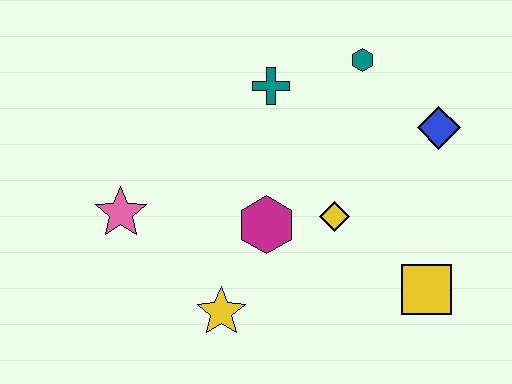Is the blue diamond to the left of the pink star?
No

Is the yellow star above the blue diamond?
No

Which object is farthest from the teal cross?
The yellow square is farthest from the teal cross.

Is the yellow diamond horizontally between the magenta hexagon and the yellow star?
No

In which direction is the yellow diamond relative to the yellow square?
The yellow diamond is to the left of the yellow square.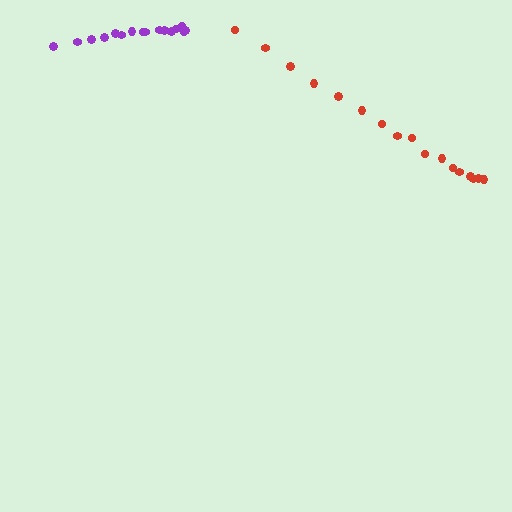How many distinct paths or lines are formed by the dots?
There are 2 distinct paths.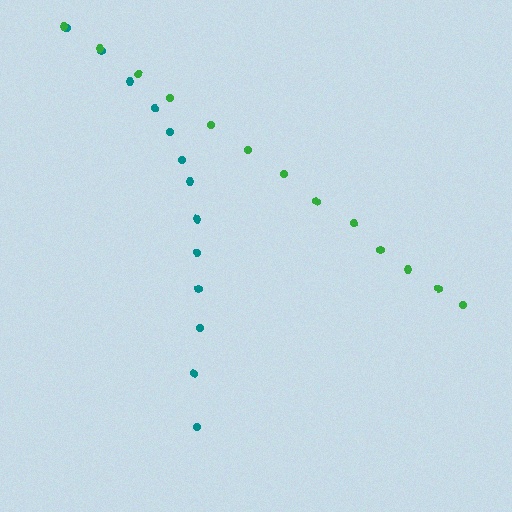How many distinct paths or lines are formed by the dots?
There are 2 distinct paths.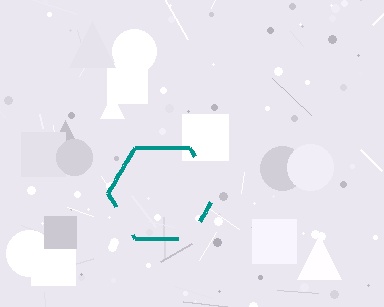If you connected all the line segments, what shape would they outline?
They would outline a hexagon.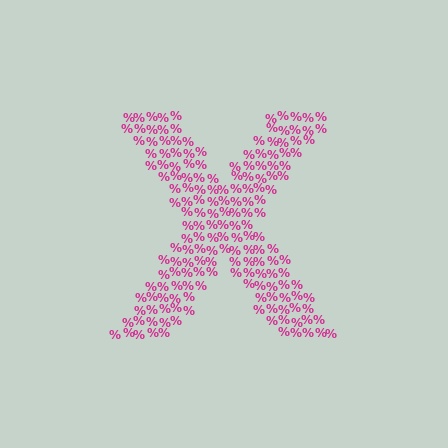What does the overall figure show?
The overall figure shows the letter X.